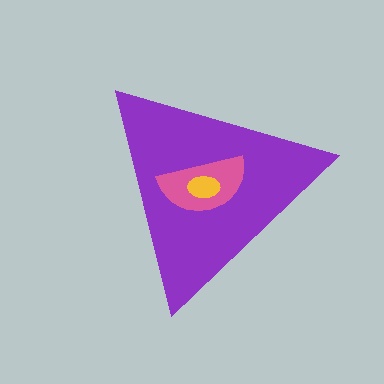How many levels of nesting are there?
3.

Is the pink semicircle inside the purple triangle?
Yes.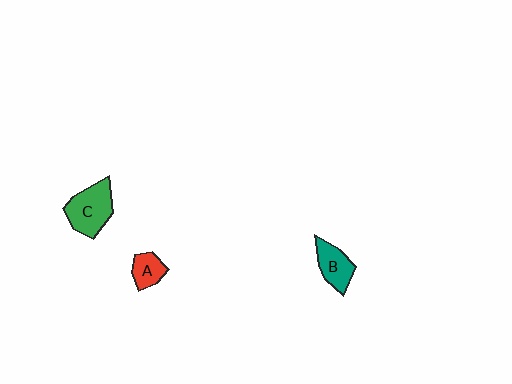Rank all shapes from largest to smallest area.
From largest to smallest: C (green), B (teal), A (red).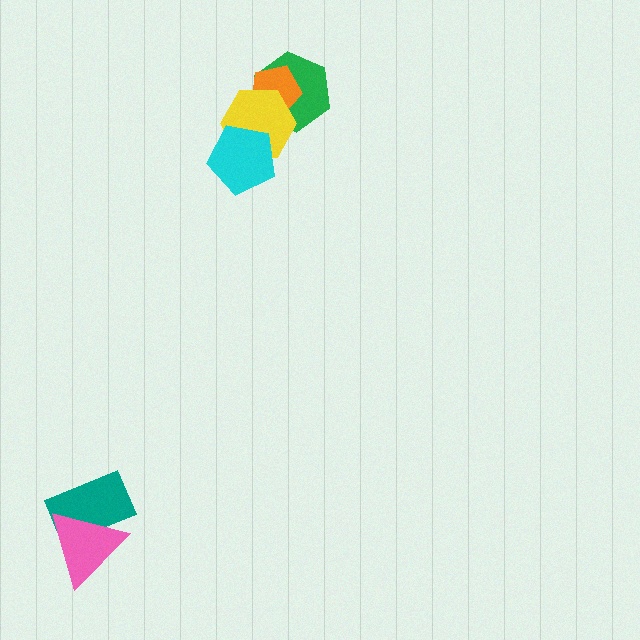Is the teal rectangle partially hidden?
Yes, it is partially covered by another shape.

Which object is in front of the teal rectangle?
The pink triangle is in front of the teal rectangle.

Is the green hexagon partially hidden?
Yes, it is partially covered by another shape.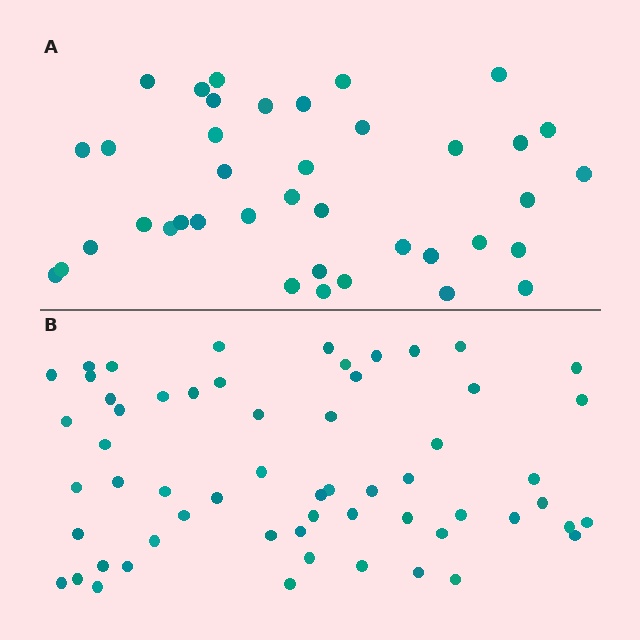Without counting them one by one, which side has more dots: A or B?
Region B (the bottom region) has more dots.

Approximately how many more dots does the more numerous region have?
Region B has approximately 20 more dots than region A.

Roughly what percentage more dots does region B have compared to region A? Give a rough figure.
About 50% more.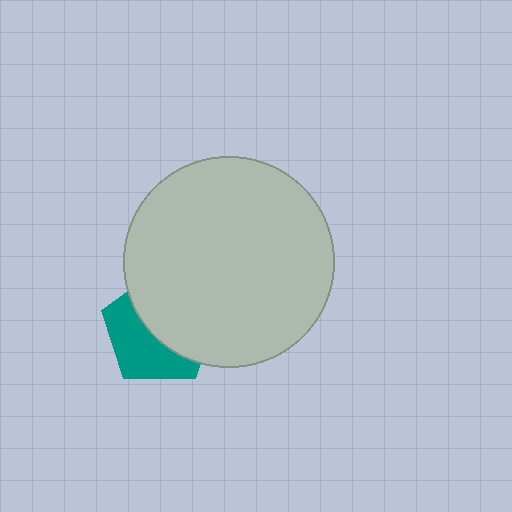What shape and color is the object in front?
The object in front is a light gray circle.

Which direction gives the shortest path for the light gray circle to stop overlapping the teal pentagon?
Moving toward the upper-right gives the shortest separation.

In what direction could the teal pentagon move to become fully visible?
The teal pentagon could move toward the lower-left. That would shift it out from behind the light gray circle entirely.